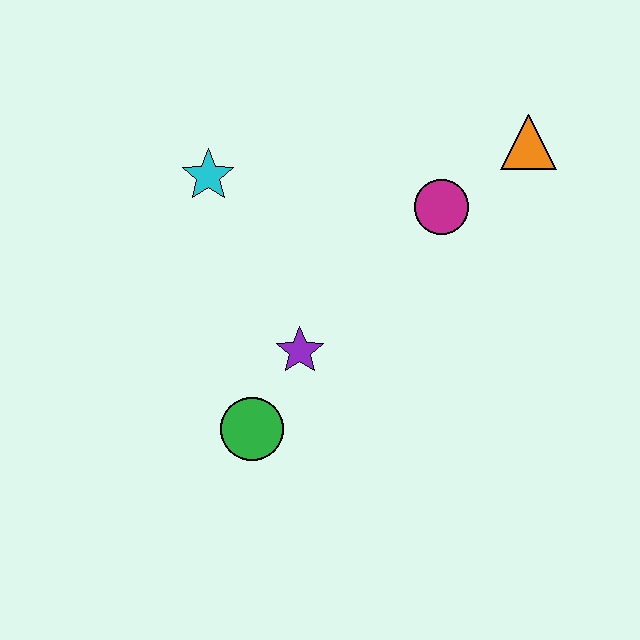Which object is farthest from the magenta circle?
The green circle is farthest from the magenta circle.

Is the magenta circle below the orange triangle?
Yes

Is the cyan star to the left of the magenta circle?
Yes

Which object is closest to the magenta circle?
The orange triangle is closest to the magenta circle.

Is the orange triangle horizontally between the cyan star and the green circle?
No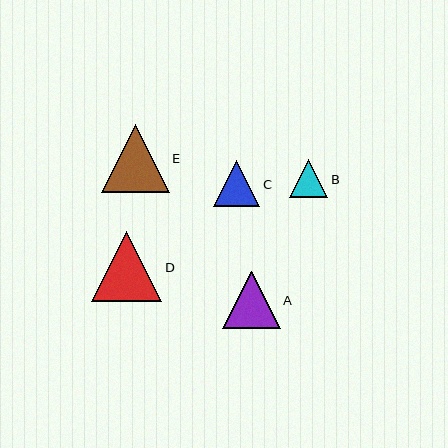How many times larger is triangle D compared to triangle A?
Triangle D is approximately 1.2 times the size of triangle A.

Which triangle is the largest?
Triangle D is the largest with a size of approximately 70 pixels.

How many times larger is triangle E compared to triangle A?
Triangle E is approximately 1.2 times the size of triangle A.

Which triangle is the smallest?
Triangle B is the smallest with a size of approximately 38 pixels.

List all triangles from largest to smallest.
From largest to smallest: D, E, A, C, B.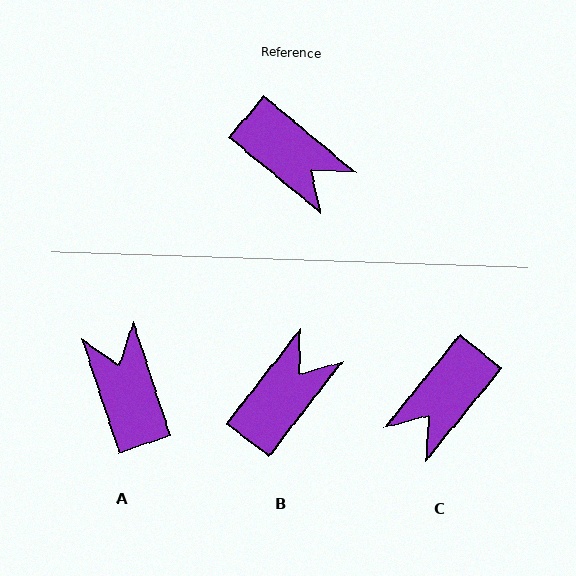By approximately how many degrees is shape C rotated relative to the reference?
Approximately 90 degrees clockwise.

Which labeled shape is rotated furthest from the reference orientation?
A, about 148 degrees away.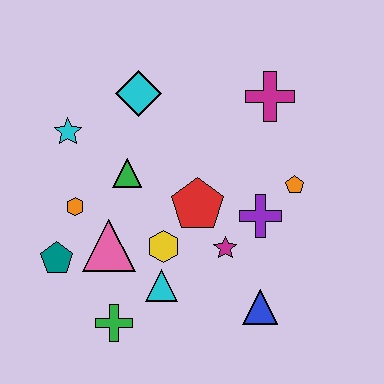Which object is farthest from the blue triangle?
The cyan star is farthest from the blue triangle.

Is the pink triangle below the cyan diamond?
Yes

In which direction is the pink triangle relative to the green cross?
The pink triangle is above the green cross.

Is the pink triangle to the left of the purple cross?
Yes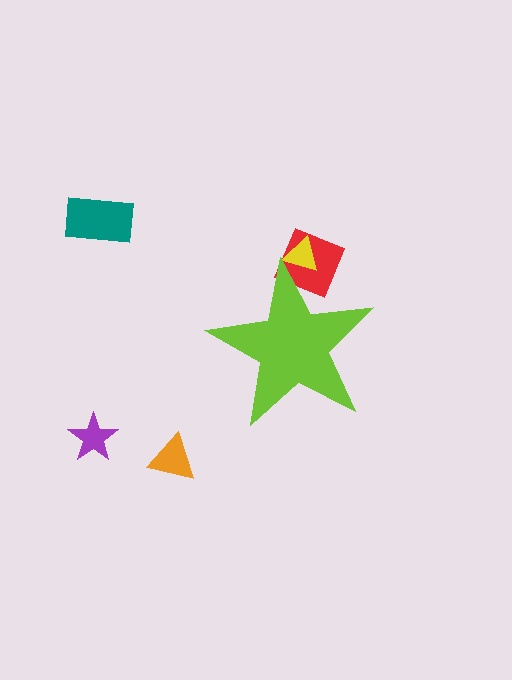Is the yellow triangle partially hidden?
Yes, the yellow triangle is partially hidden behind the lime star.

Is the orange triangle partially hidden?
No, the orange triangle is fully visible.